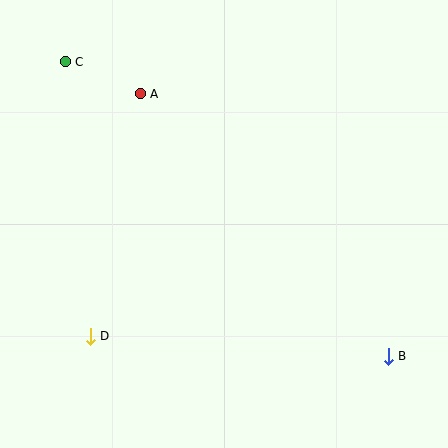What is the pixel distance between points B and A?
The distance between B and A is 361 pixels.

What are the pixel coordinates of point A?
Point A is at (140, 94).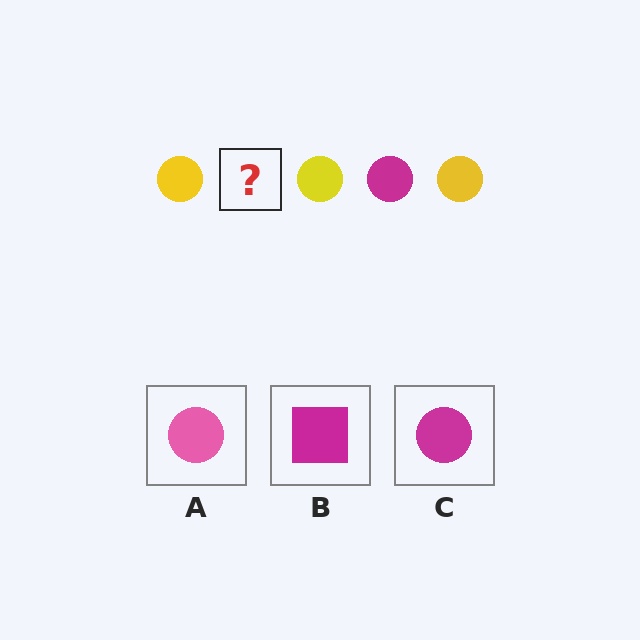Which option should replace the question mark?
Option C.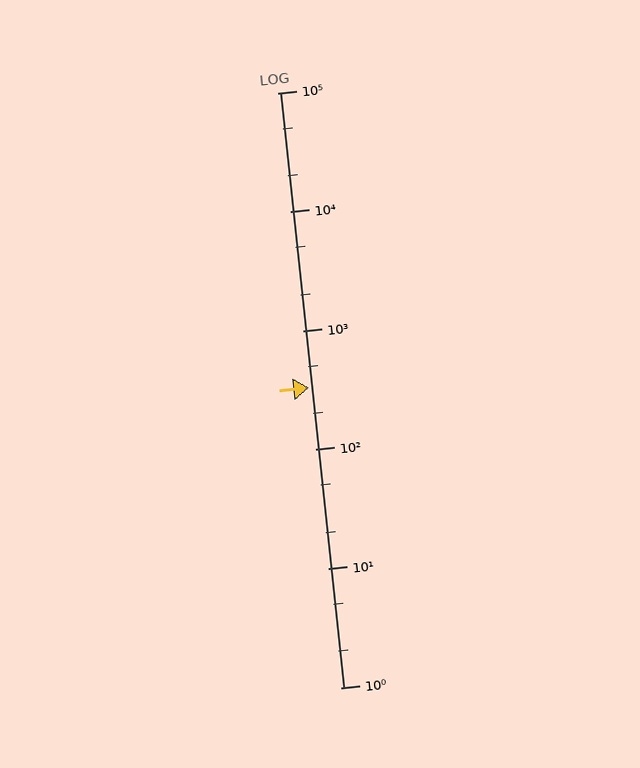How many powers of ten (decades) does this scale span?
The scale spans 5 decades, from 1 to 100000.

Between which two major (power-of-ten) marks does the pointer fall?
The pointer is between 100 and 1000.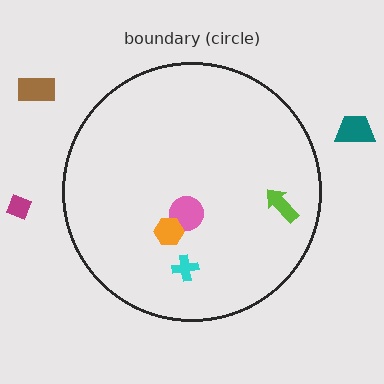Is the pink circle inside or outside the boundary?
Inside.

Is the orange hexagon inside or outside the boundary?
Inside.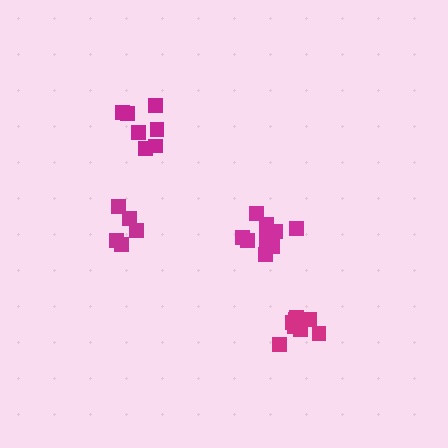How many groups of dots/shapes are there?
There are 4 groups.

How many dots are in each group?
Group 1: 9 dots, Group 2: 7 dots, Group 3: 8 dots, Group 4: 5 dots (29 total).